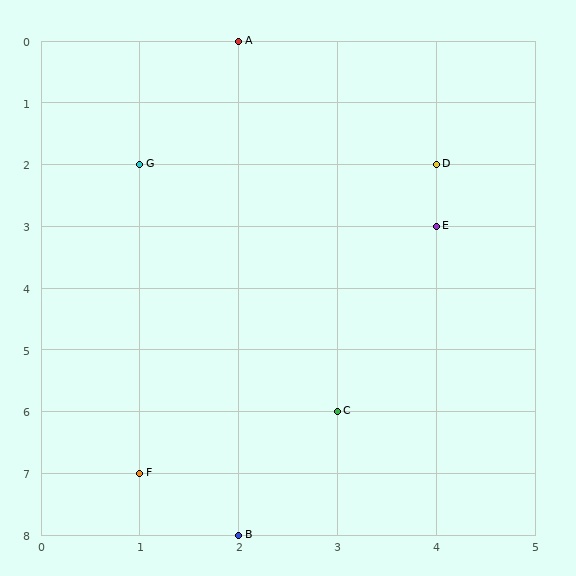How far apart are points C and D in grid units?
Points C and D are 1 column and 4 rows apart (about 4.1 grid units diagonally).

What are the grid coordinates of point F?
Point F is at grid coordinates (1, 7).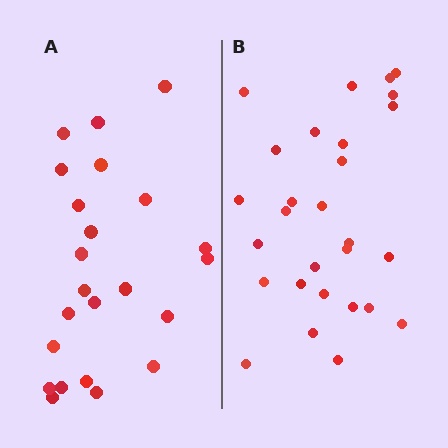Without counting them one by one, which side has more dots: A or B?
Region B (the right region) has more dots.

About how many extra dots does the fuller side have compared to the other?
Region B has about 5 more dots than region A.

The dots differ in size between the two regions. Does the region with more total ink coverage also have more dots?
No. Region A has more total ink coverage because its dots are larger, but region B actually contains more individual dots. Total area can be misleading — the number of items is what matters here.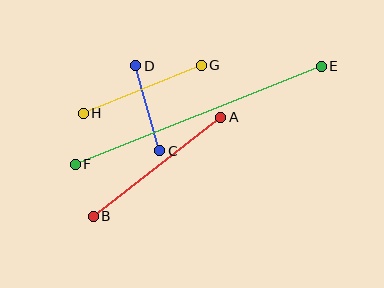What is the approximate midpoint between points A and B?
The midpoint is at approximately (157, 167) pixels.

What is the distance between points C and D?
The distance is approximately 88 pixels.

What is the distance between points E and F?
The distance is approximately 265 pixels.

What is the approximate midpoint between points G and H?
The midpoint is at approximately (142, 89) pixels.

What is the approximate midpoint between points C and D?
The midpoint is at approximately (148, 108) pixels.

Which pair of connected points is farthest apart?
Points E and F are farthest apart.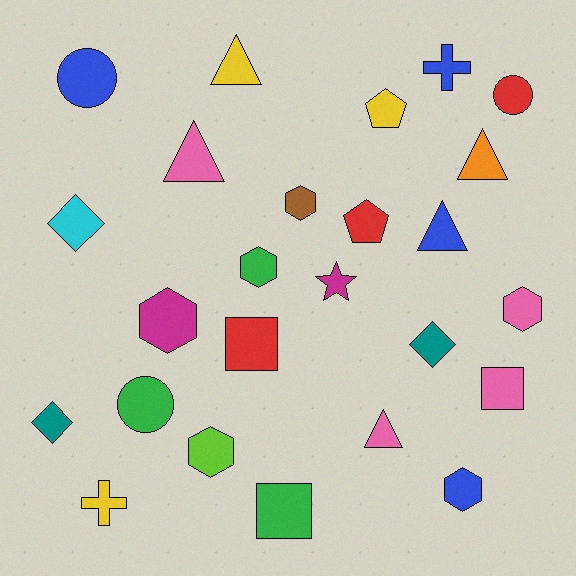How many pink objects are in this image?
There are 4 pink objects.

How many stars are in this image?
There is 1 star.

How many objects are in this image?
There are 25 objects.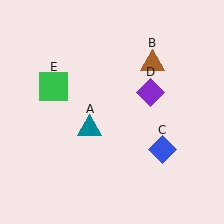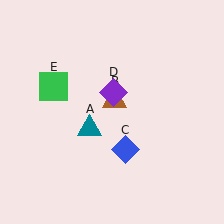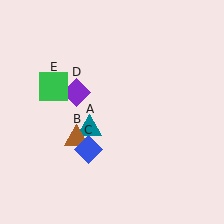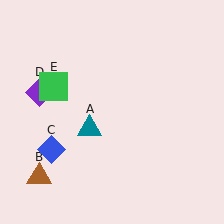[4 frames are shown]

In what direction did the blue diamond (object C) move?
The blue diamond (object C) moved left.